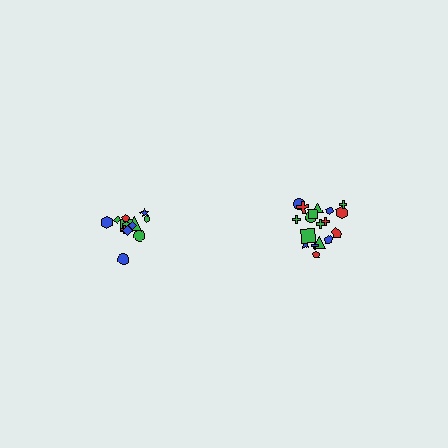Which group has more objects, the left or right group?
The right group.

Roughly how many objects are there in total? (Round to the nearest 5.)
Roughly 35 objects in total.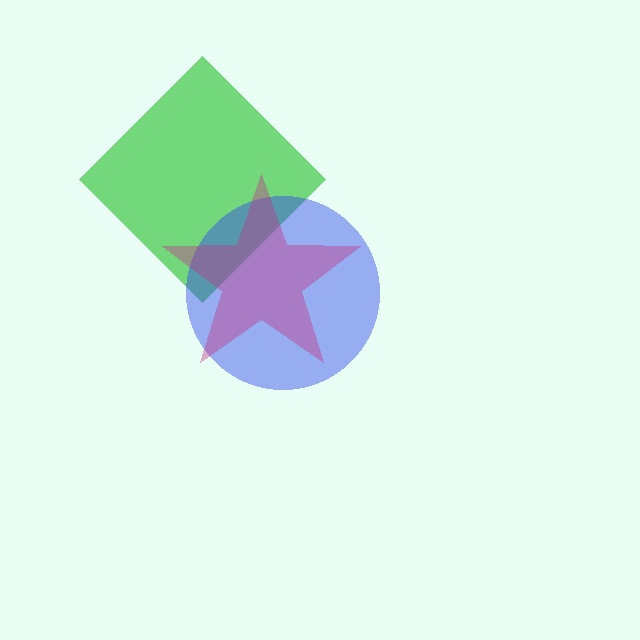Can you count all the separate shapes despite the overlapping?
Yes, there are 3 separate shapes.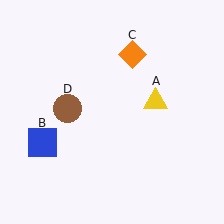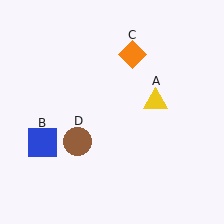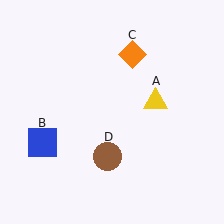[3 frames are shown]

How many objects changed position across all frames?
1 object changed position: brown circle (object D).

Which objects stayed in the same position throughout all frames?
Yellow triangle (object A) and blue square (object B) and orange diamond (object C) remained stationary.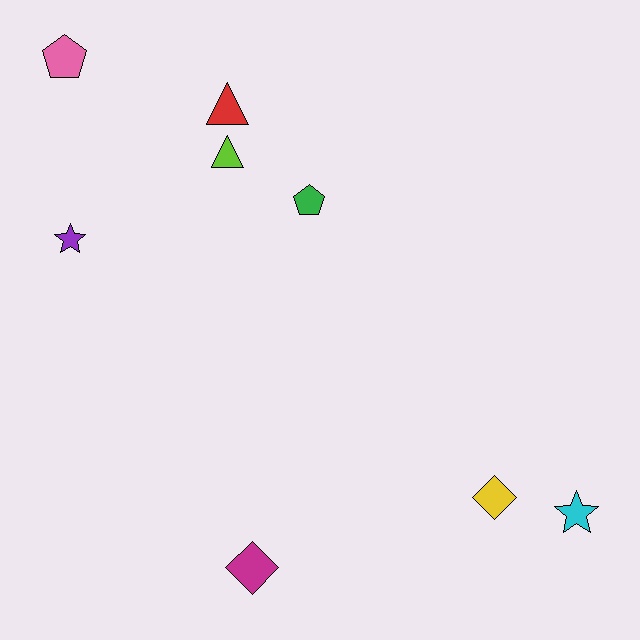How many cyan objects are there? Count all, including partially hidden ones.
There is 1 cyan object.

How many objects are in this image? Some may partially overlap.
There are 8 objects.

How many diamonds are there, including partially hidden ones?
There are 2 diamonds.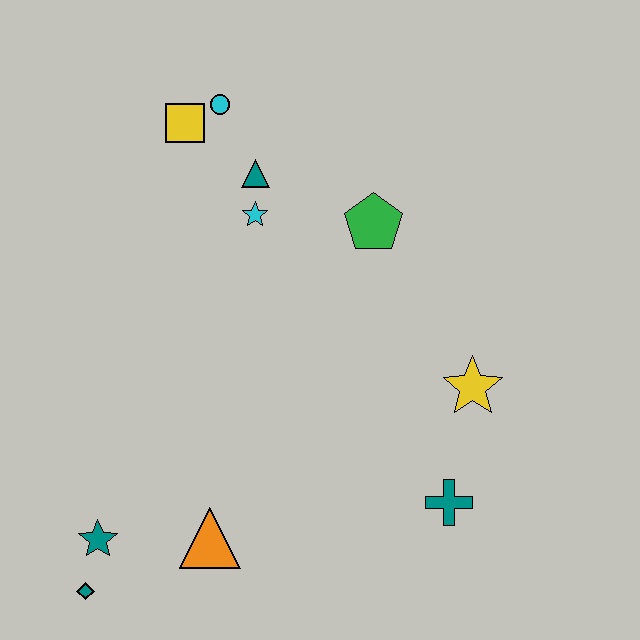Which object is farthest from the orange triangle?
The cyan circle is farthest from the orange triangle.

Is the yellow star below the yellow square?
Yes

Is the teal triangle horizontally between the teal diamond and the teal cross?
Yes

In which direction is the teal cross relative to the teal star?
The teal cross is to the right of the teal star.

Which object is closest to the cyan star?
The teal triangle is closest to the cyan star.